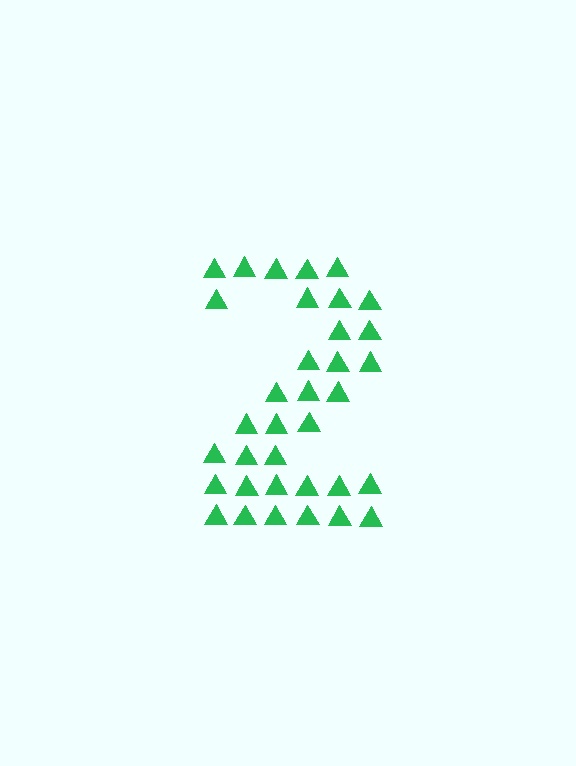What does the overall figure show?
The overall figure shows the digit 2.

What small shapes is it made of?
It is made of small triangles.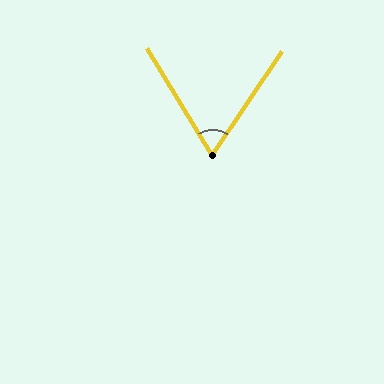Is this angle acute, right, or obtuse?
It is acute.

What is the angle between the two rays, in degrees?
Approximately 65 degrees.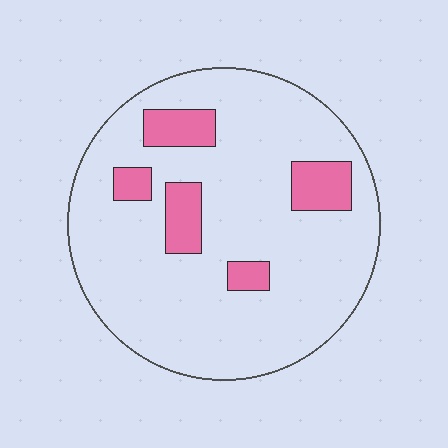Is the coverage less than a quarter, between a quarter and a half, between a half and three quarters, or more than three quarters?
Less than a quarter.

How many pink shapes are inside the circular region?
5.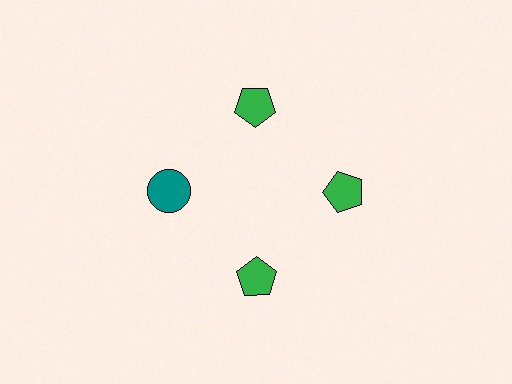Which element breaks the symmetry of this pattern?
The teal circle at roughly the 9 o'clock position breaks the symmetry. All other shapes are green pentagons.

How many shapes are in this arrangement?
There are 4 shapes arranged in a ring pattern.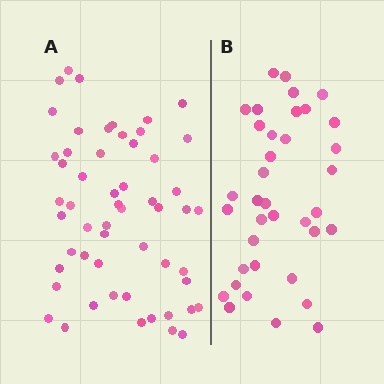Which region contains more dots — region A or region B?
Region A (the left region) has more dots.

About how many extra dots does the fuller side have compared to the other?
Region A has approximately 20 more dots than region B.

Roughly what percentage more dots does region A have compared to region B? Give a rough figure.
About 50% more.